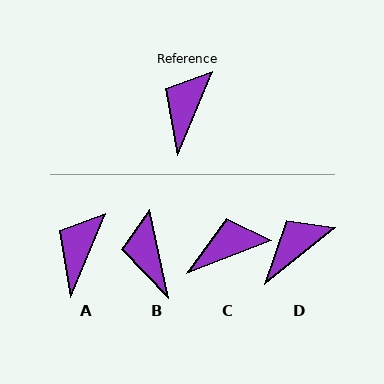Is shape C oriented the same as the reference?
No, it is off by about 46 degrees.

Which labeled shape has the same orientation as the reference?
A.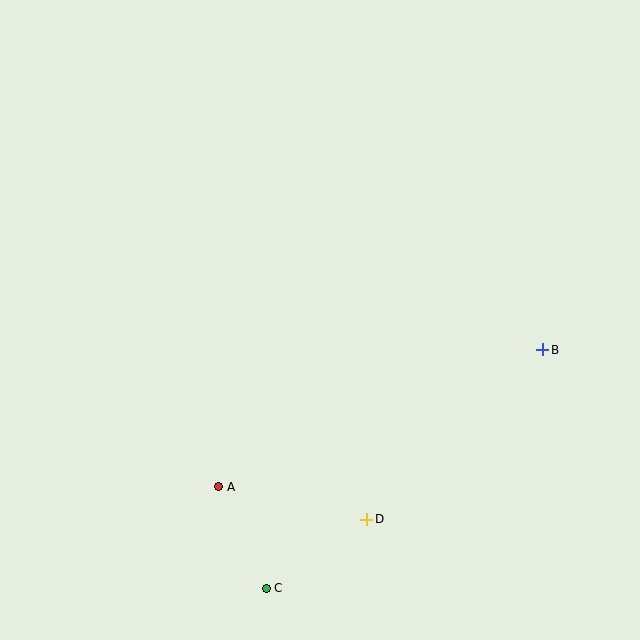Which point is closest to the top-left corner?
Point A is closest to the top-left corner.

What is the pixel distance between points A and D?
The distance between A and D is 151 pixels.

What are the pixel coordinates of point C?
Point C is at (266, 588).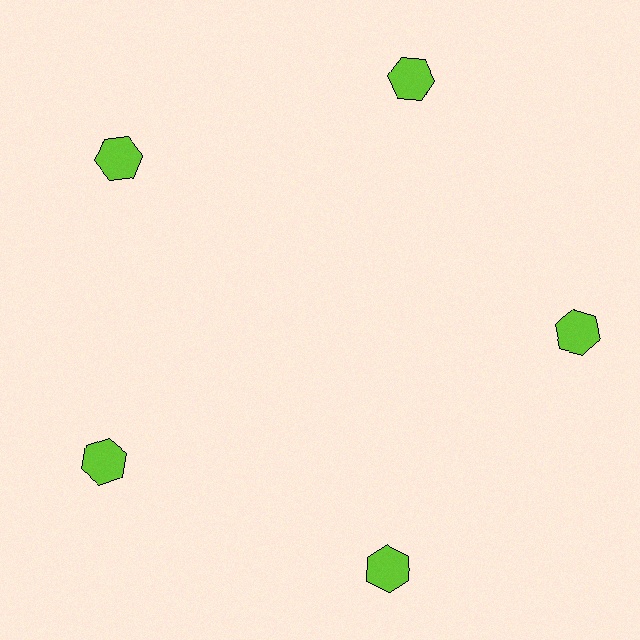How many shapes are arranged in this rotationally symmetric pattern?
There are 5 shapes, arranged in 5 groups of 1.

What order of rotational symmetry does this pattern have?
This pattern has 5-fold rotational symmetry.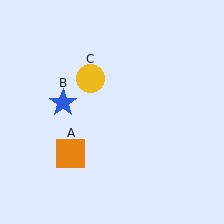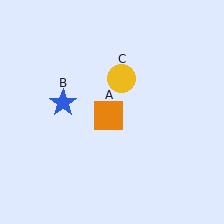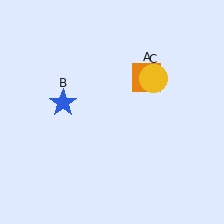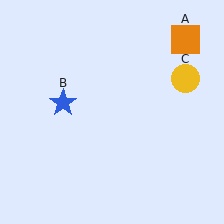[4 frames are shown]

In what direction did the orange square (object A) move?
The orange square (object A) moved up and to the right.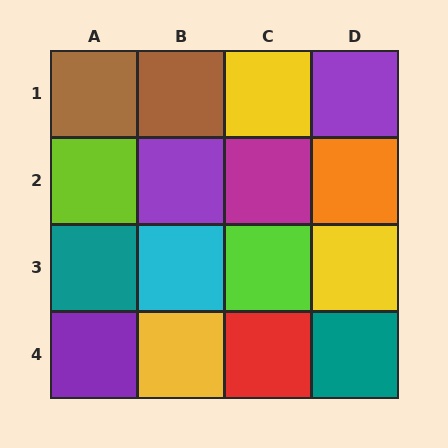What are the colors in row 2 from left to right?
Lime, purple, magenta, orange.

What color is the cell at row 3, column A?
Teal.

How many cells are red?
1 cell is red.